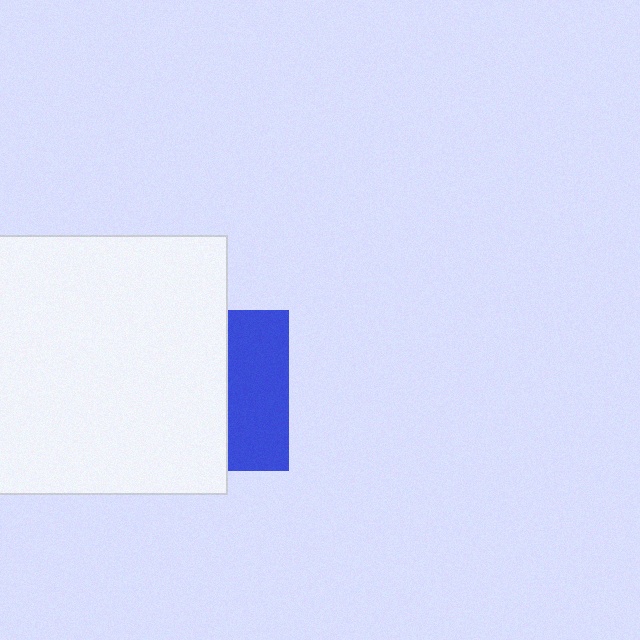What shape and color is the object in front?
The object in front is a white square.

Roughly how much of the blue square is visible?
A small part of it is visible (roughly 38%).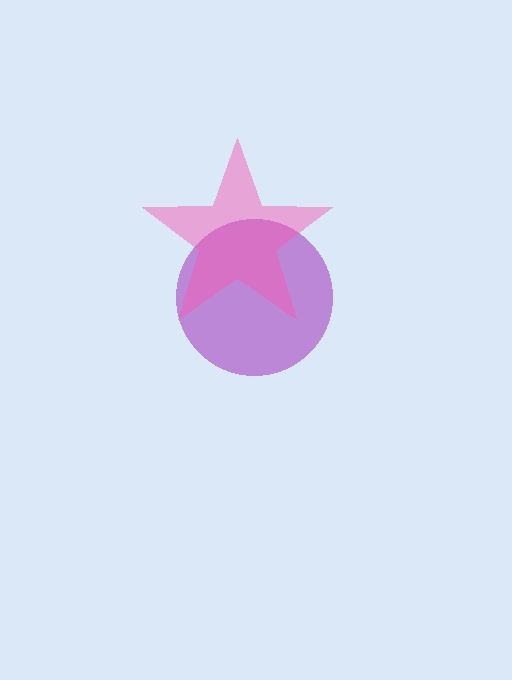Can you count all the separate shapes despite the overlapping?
Yes, there are 2 separate shapes.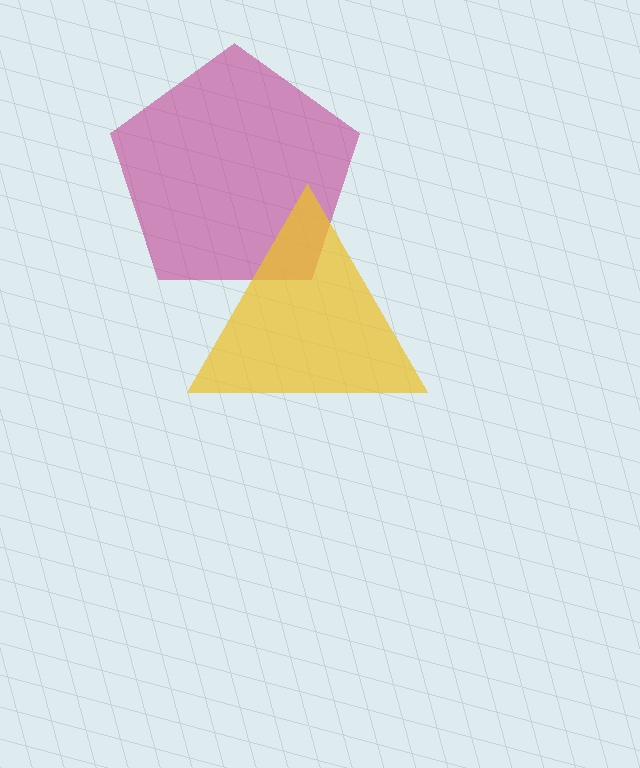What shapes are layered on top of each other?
The layered shapes are: a magenta pentagon, a yellow triangle.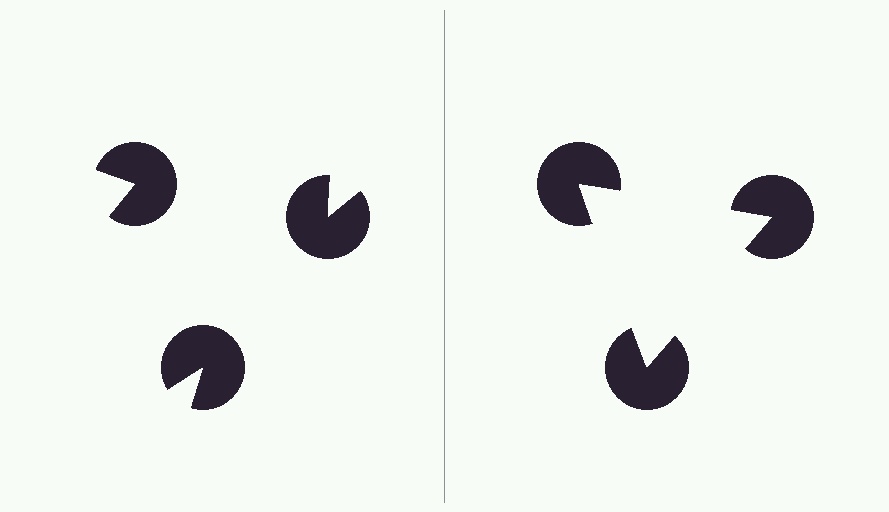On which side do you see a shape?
An illusory triangle appears on the right side. On the left side the wedge cuts are rotated, so no coherent shape forms.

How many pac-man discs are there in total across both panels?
6 — 3 on each side.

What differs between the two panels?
The pac-man discs are positioned identically on both sides; only the wedge orientations differ. On the right they align to a triangle; on the left they are misaligned.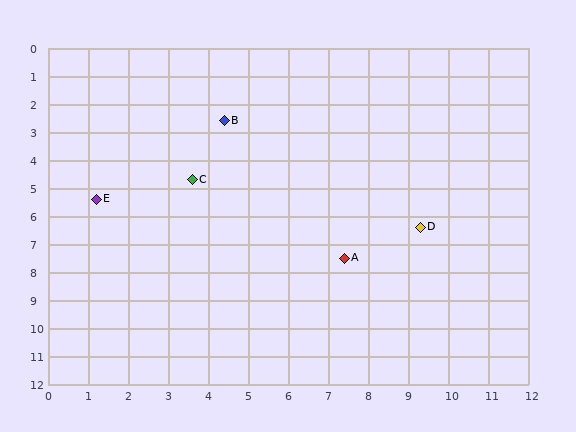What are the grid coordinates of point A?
Point A is at approximately (7.4, 7.5).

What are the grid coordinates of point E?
Point E is at approximately (1.2, 5.4).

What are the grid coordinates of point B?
Point B is at approximately (4.4, 2.6).